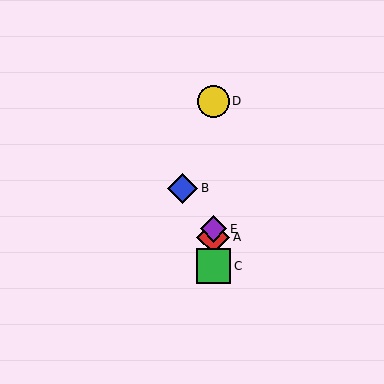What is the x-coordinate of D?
Object D is at x≈213.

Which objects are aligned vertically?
Objects A, C, D, E are aligned vertically.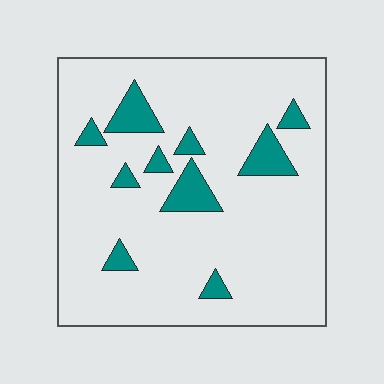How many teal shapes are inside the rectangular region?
10.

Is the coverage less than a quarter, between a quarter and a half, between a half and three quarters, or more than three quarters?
Less than a quarter.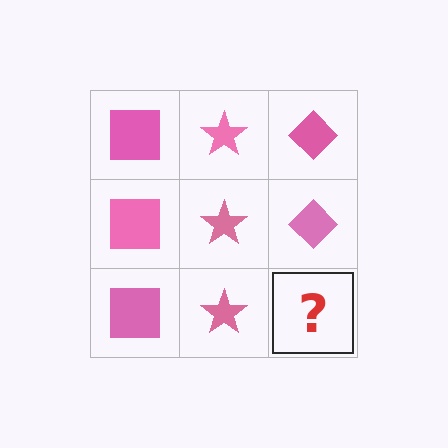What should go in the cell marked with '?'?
The missing cell should contain a pink diamond.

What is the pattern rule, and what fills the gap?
The rule is that each column has a consistent shape. The gap should be filled with a pink diamond.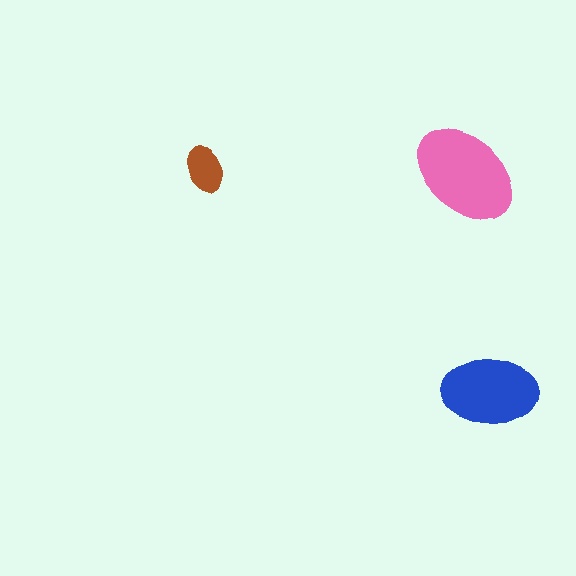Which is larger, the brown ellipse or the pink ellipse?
The pink one.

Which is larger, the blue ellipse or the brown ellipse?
The blue one.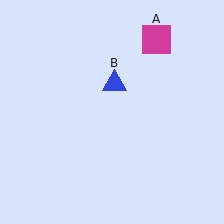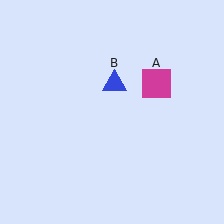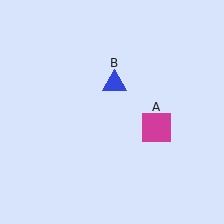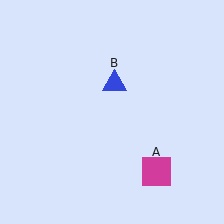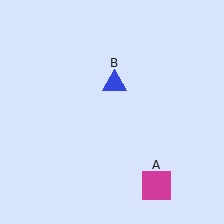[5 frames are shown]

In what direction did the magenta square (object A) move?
The magenta square (object A) moved down.